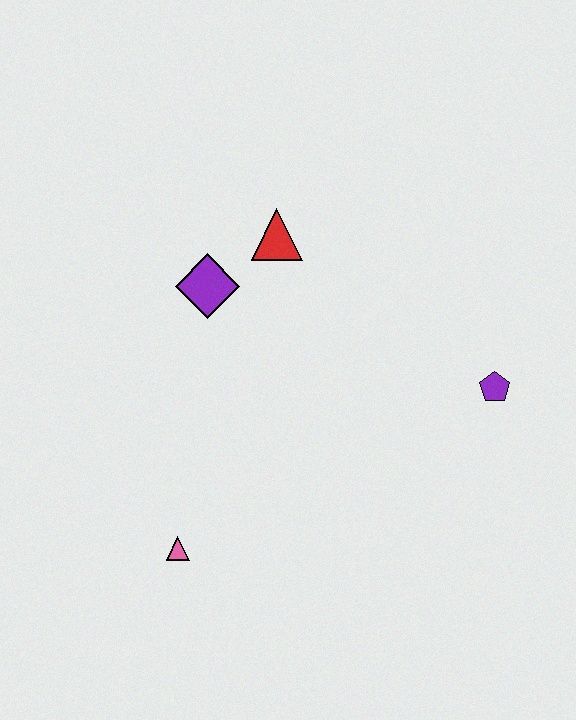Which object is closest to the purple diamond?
The red triangle is closest to the purple diamond.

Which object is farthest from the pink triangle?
The purple pentagon is farthest from the pink triangle.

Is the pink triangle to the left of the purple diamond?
Yes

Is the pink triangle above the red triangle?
No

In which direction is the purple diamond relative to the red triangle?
The purple diamond is to the left of the red triangle.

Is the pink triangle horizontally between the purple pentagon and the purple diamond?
No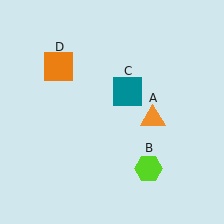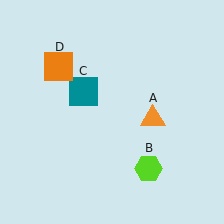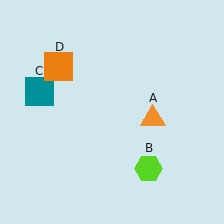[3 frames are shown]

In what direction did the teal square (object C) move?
The teal square (object C) moved left.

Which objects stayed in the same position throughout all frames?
Orange triangle (object A) and lime hexagon (object B) and orange square (object D) remained stationary.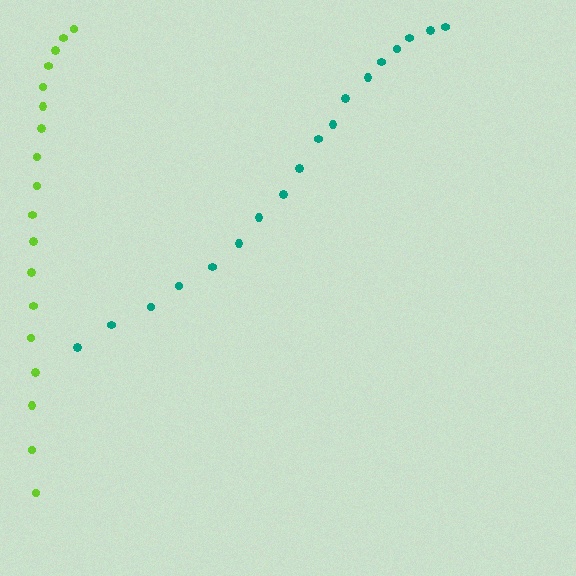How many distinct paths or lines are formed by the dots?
There are 2 distinct paths.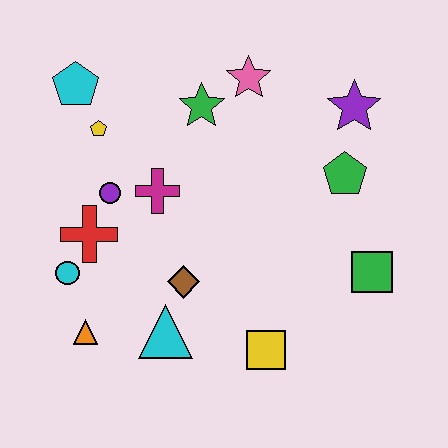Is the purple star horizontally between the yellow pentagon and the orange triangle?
No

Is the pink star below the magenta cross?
No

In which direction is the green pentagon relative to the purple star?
The green pentagon is below the purple star.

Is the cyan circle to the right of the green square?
No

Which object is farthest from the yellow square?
The cyan pentagon is farthest from the yellow square.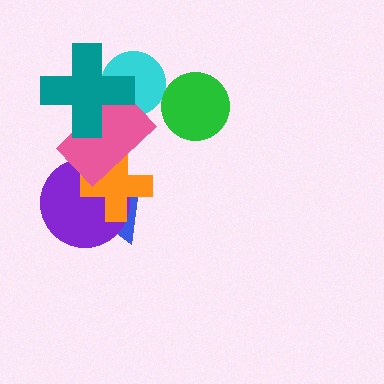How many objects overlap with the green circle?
0 objects overlap with the green circle.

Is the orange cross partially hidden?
Yes, it is partially covered by another shape.